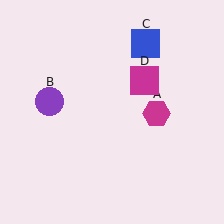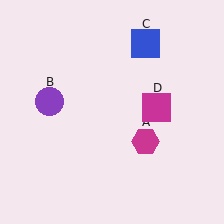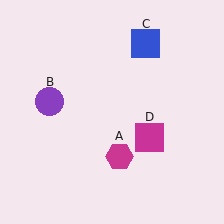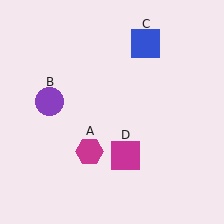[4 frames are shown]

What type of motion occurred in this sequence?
The magenta hexagon (object A), magenta square (object D) rotated clockwise around the center of the scene.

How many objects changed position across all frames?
2 objects changed position: magenta hexagon (object A), magenta square (object D).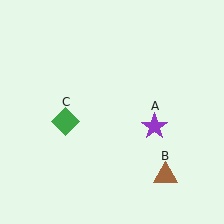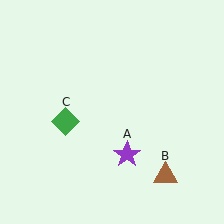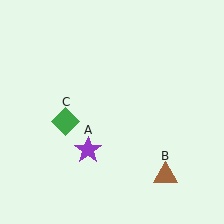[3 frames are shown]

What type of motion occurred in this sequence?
The purple star (object A) rotated clockwise around the center of the scene.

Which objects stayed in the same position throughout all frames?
Brown triangle (object B) and green diamond (object C) remained stationary.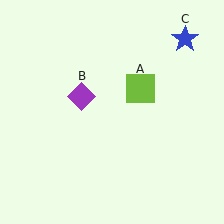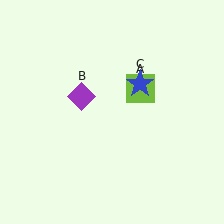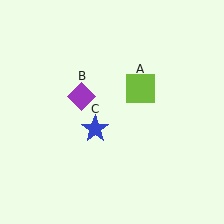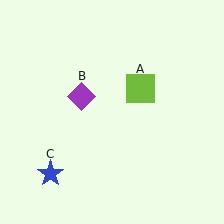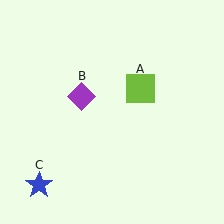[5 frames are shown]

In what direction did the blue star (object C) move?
The blue star (object C) moved down and to the left.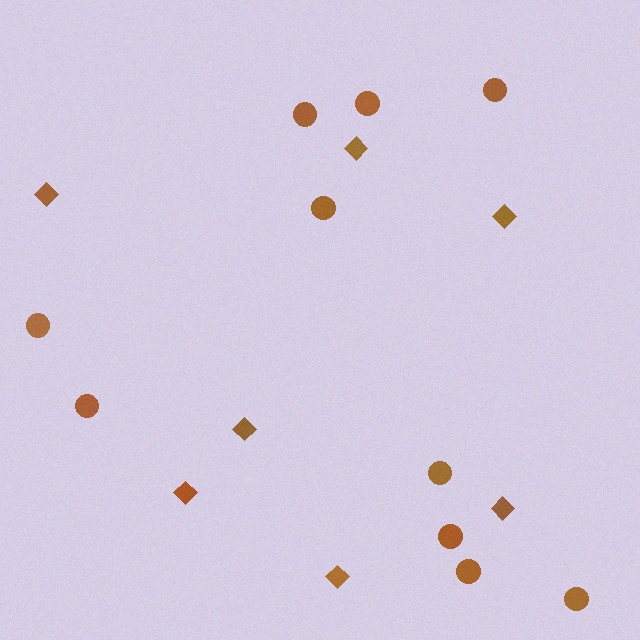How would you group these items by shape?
There are 2 groups: one group of diamonds (7) and one group of circles (10).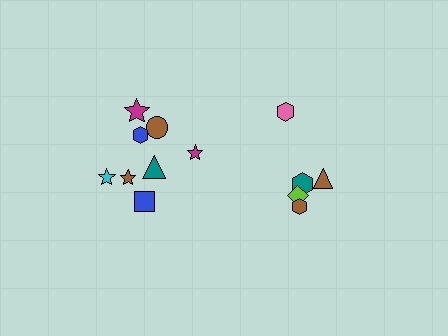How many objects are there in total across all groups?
There are 13 objects.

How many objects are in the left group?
There are 8 objects.